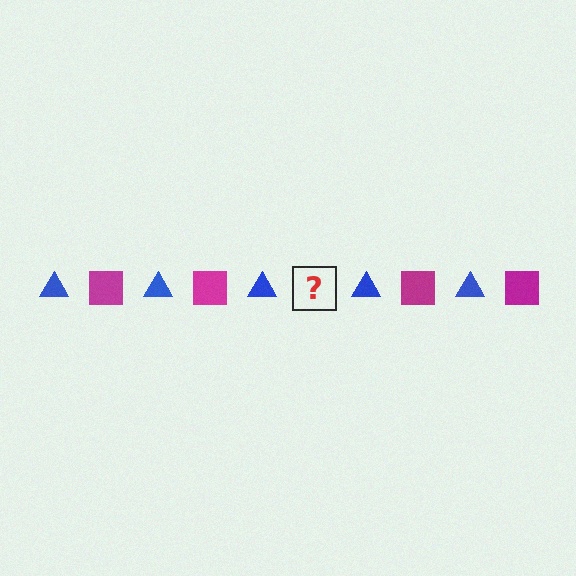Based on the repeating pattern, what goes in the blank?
The blank should be a magenta square.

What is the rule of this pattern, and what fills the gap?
The rule is that the pattern alternates between blue triangle and magenta square. The gap should be filled with a magenta square.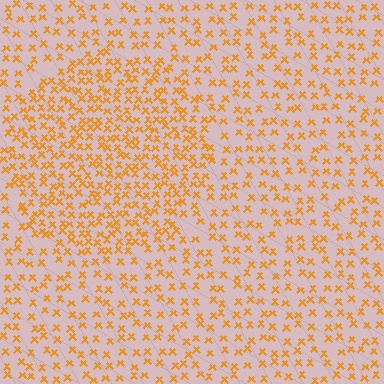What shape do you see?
I see a circle.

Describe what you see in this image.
The image contains small orange elements arranged at two different densities. A circle-shaped region is visible where the elements are more densely packed than the surrounding area.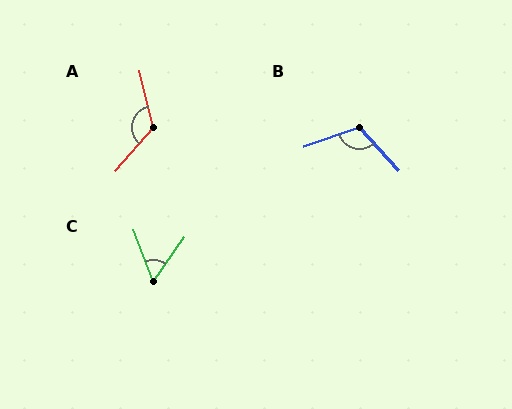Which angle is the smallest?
C, at approximately 55 degrees.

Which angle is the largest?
A, at approximately 126 degrees.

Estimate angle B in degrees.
Approximately 113 degrees.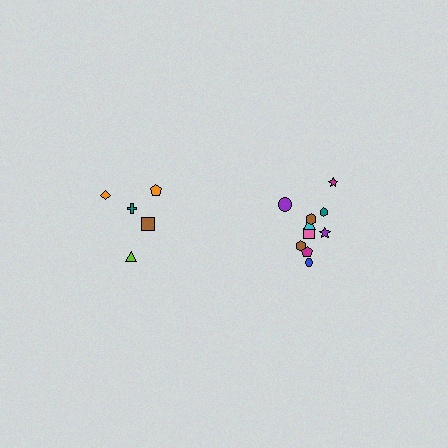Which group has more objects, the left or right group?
The right group.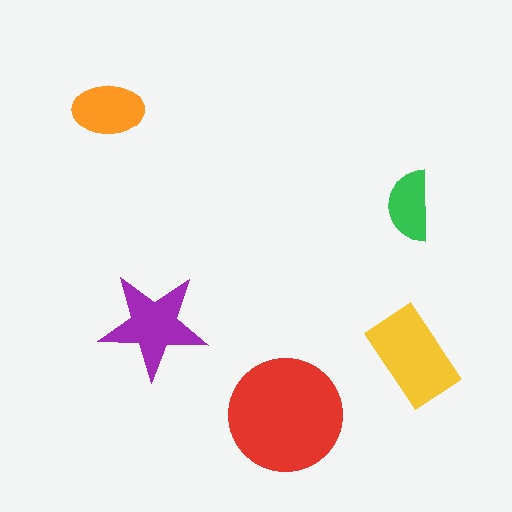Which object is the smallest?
The green semicircle.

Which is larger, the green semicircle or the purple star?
The purple star.